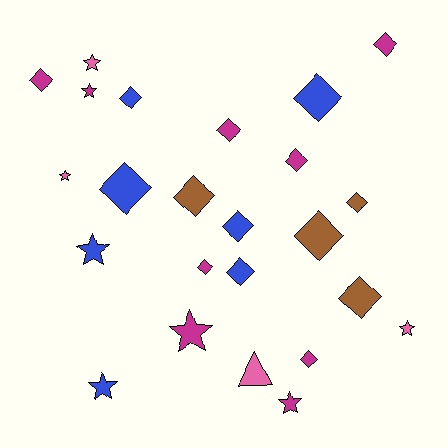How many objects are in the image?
There are 24 objects.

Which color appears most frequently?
Magenta, with 9 objects.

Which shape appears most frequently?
Diamond, with 15 objects.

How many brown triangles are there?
There are no brown triangles.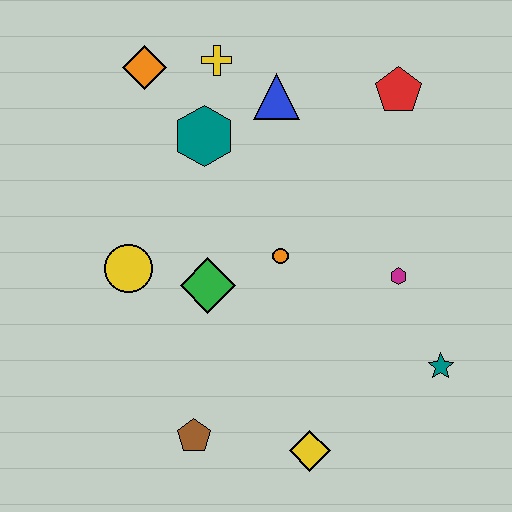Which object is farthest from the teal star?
The orange diamond is farthest from the teal star.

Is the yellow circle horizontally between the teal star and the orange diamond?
No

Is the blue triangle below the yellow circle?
No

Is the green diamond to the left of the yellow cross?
Yes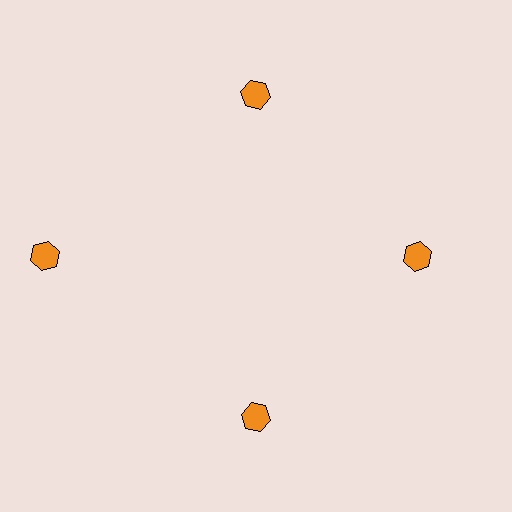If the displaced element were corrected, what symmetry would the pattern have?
It would have 4-fold rotational symmetry — the pattern would map onto itself every 90 degrees.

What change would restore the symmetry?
The symmetry would be restored by moving it inward, back onto the ring so that all 4 hexagons sit at equal angles and equal distance from the center.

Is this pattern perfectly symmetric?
No. The 4 orange hexagons are arranged in a ring, but one element near the 9 o'clock position is pushed outward from the center, breaking the 4-fold rotational symmetry.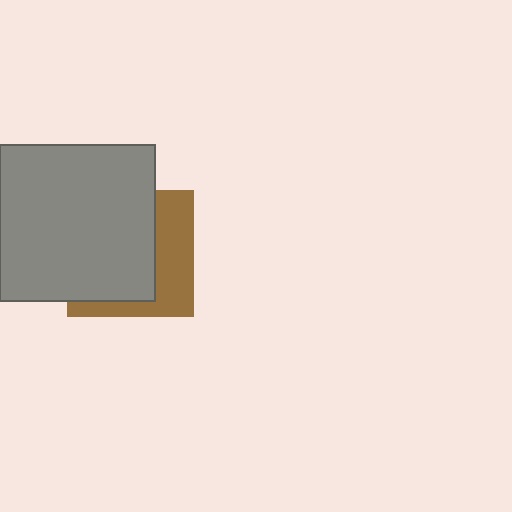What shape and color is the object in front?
The object in front is a gray square.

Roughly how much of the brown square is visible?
A small part of it is visible (roughly 39%).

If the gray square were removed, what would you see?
You would see the complete brown square.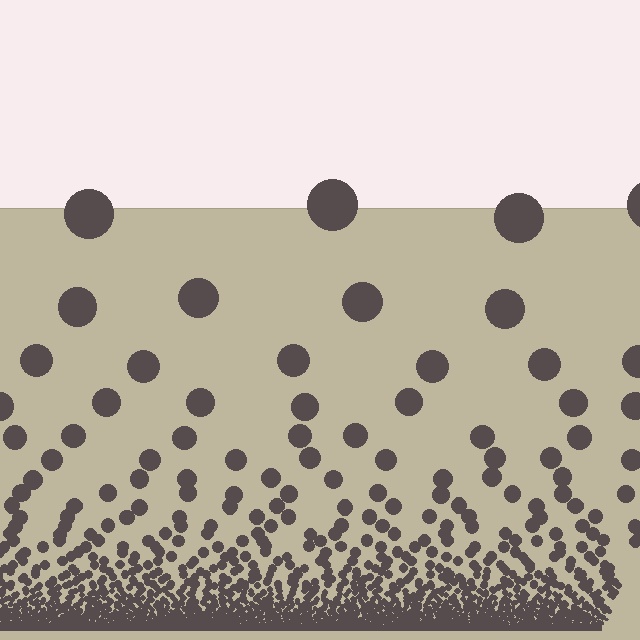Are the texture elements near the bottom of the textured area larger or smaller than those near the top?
Smaller. The gradient is inverted — elements near the bottom are smaller and denser.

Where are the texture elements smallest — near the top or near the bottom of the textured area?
Near the bottom.